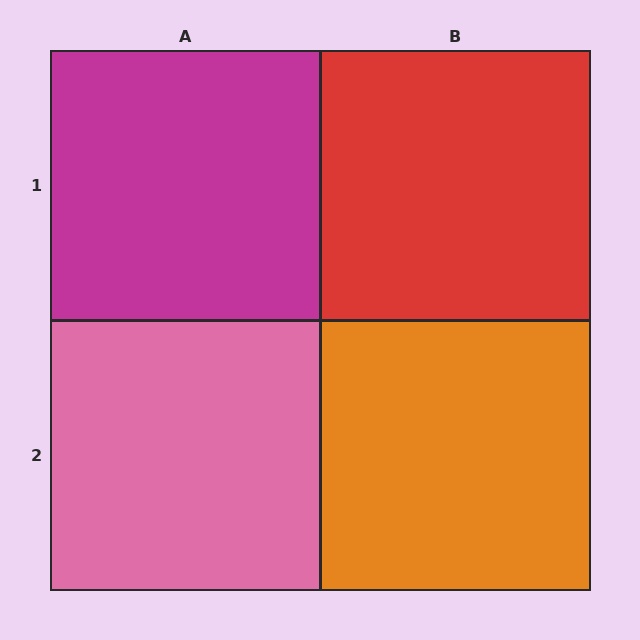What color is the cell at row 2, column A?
Pink.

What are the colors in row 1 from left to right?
Magenta, red.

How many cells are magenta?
1 cell is magenta.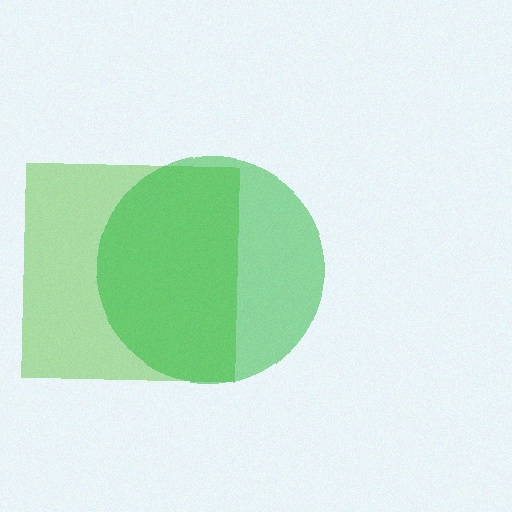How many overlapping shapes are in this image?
There are 2 overlapping shapes in the image.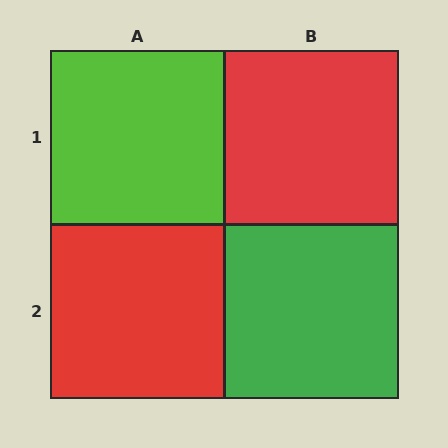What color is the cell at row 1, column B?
Red.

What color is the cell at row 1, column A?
Lime.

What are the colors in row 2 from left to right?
Red, green.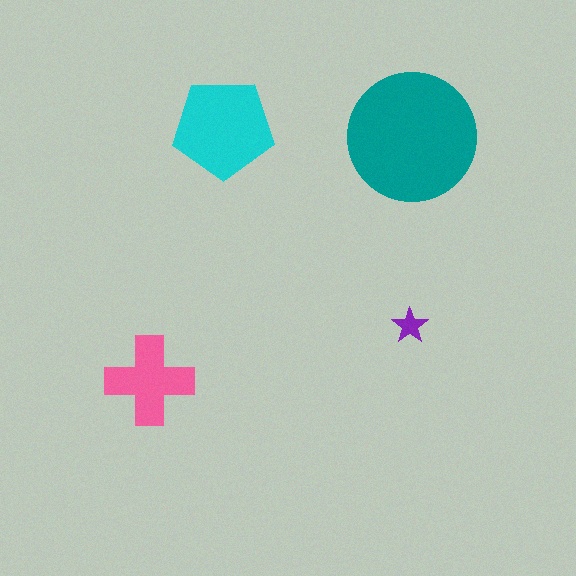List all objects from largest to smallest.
The teal circle, the cyan pentagon, the pink cross, the purple star.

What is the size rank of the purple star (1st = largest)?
4th.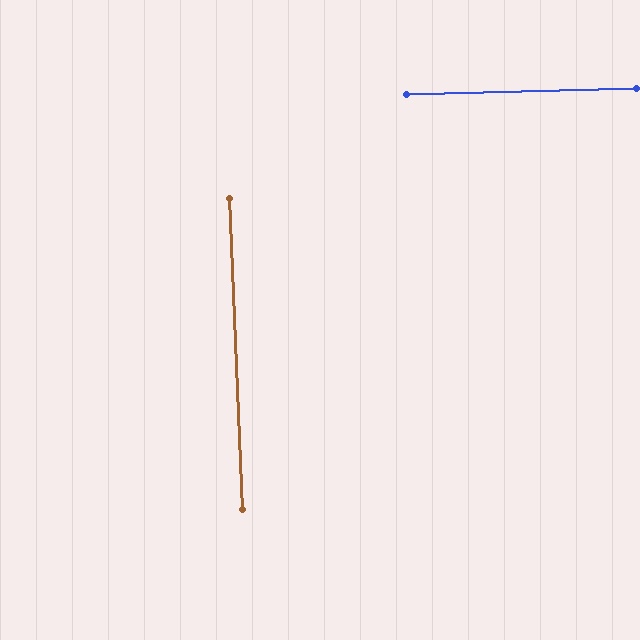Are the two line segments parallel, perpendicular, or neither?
Perpendicular — they meet at approximately 89°.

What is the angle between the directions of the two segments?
Approximately 89 degrees.